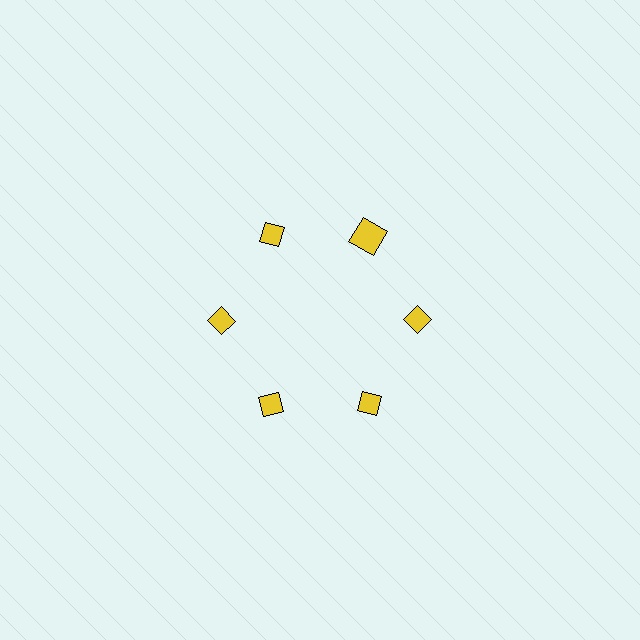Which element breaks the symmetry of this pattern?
The yellow square at roughly the 1 o'clock position breaks the symmetry. All other shapes are yellow diamonds.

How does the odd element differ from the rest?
It has a different shape: square instead of diamond.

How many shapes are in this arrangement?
There are 6 shapes arranged in a ring pattern.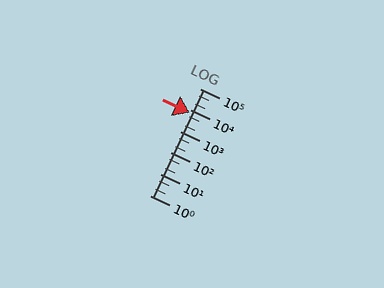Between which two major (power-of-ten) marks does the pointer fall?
The pointer is between 1000 and 10000.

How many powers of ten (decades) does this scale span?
The scale spans 5 decades, from 1 to 100000.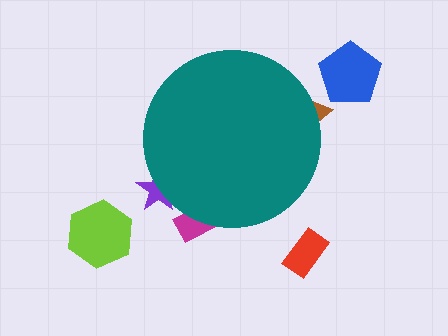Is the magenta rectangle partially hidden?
Yes, the magenta rectangle is partially hidden behind the teal circle.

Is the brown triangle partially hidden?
Yes, the brown triangle is partially hidden behind the teal circle.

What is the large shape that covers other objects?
A teal circle.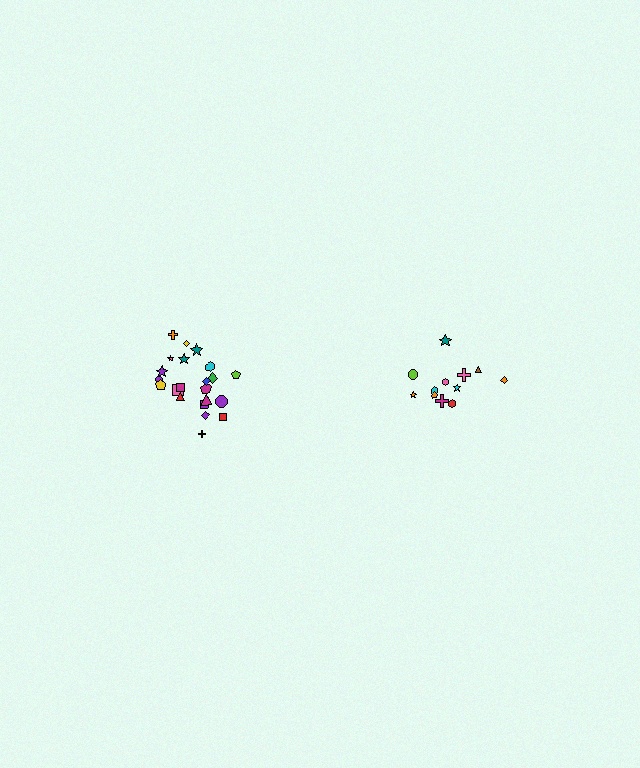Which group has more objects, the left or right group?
The left group.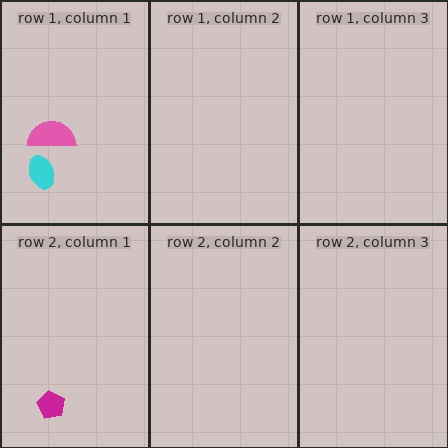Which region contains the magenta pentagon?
The row 2, column 1 region.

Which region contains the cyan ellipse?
The row 1, column 1 region.